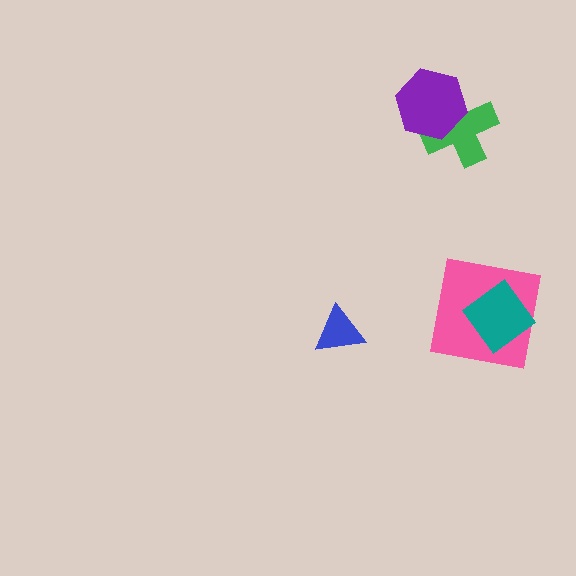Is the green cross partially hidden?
Yes, it is partially covered by another shape.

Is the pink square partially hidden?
Yes, it is partially covered by another shape.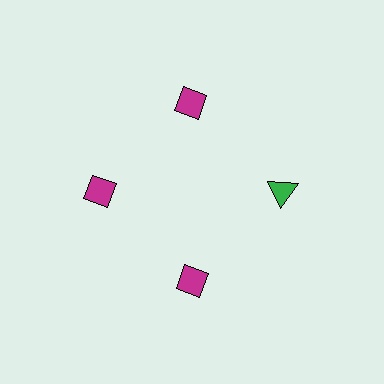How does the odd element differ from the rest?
It differs in both color (green instead of magenta) and shape (triangle instead of diamond).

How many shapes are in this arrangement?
There are 4 shapes arranged in a ring pattern.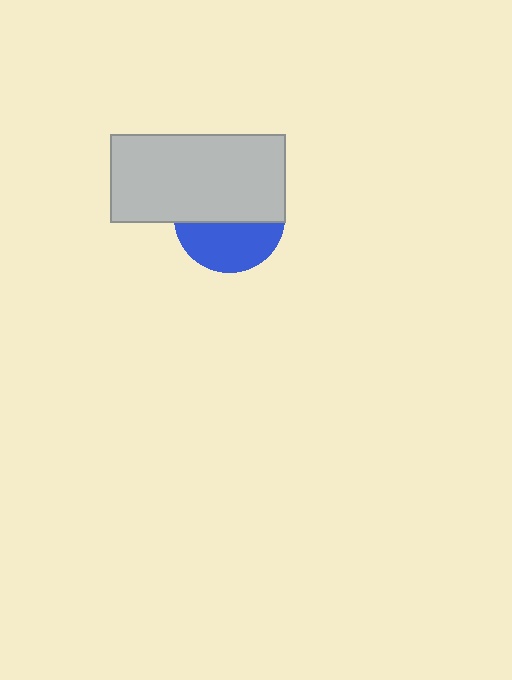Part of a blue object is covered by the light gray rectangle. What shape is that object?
It is a circle.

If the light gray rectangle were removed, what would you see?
You would see the complete blue circle.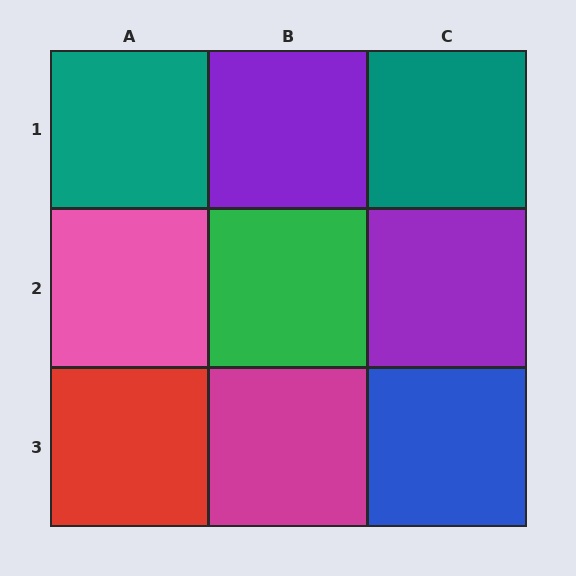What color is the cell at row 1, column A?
Teal.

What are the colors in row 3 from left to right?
Red, magenta, blue.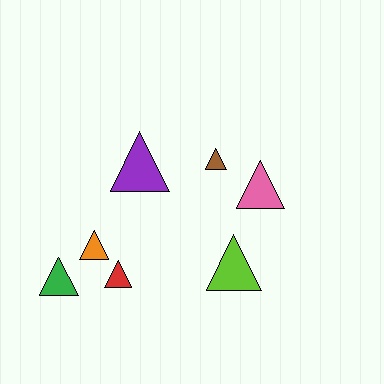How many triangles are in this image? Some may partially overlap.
There are 7 triangles.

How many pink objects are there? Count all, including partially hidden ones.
There is 1 pink object.